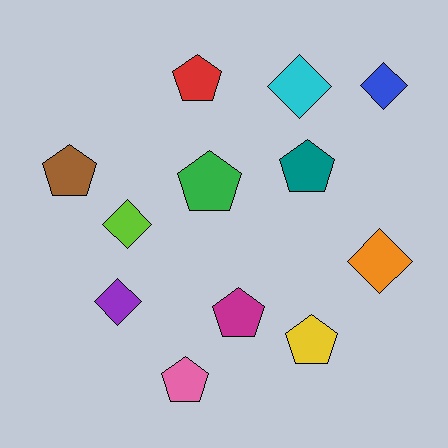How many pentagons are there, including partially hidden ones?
There are 7 pentagons.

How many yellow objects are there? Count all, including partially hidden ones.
There is 1 yellow object.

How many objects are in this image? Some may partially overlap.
There are 12 objects.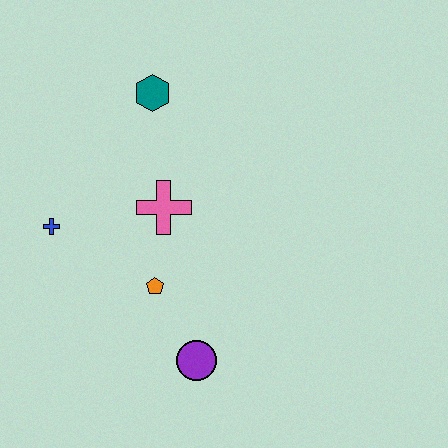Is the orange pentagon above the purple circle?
Yes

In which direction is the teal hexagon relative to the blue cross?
The teal hexagon is above the blue cross.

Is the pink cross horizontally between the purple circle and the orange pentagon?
Yes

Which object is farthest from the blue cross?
The purple circle is farthest from the blue cross.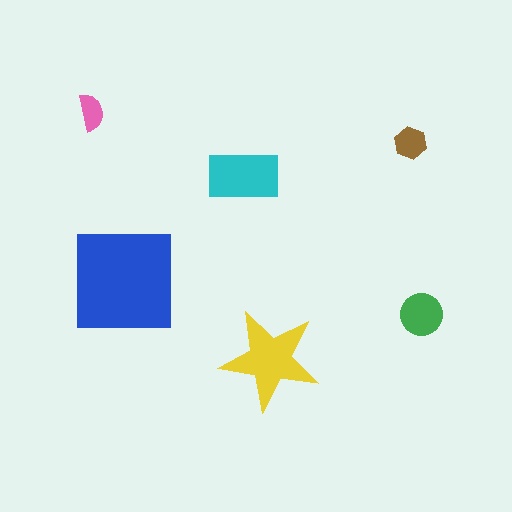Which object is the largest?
The blue square.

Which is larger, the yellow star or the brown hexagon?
The yellow star.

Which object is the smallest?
The pink semicircle.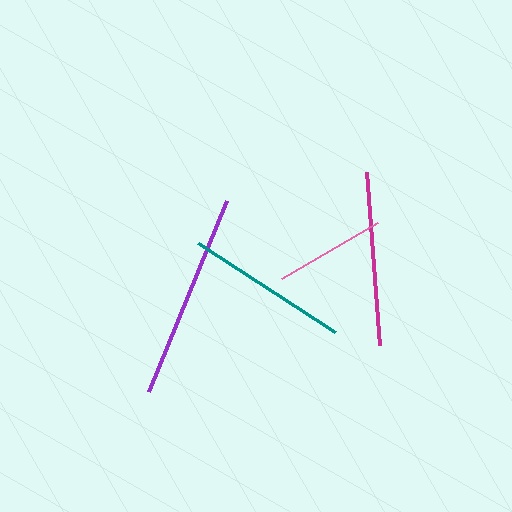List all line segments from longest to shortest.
From longest to shortest: purple, magenta, teal, pink.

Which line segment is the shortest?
The pink line is the shortest at approximately 111 pixels.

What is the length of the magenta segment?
The magenta segment is approximately 174 pixels long.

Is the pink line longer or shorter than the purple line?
The purple line is longer than the pink line.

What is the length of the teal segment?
The teal segment is approximately 164 pixels long.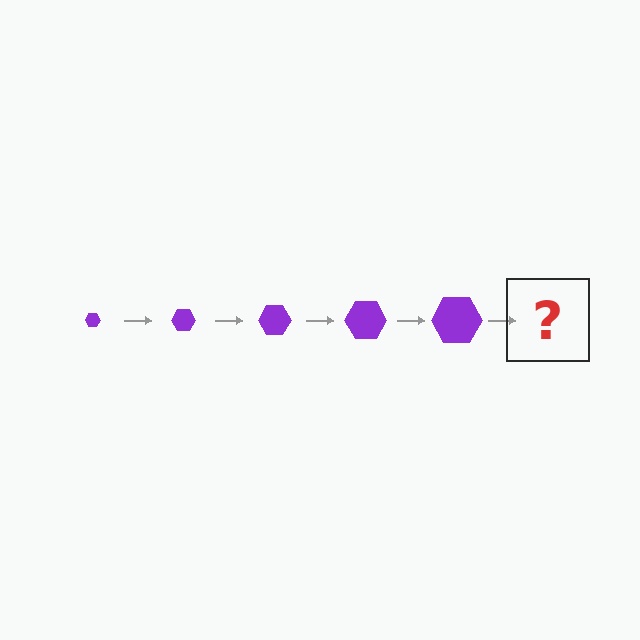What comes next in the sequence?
The next element should be a purple hexagon, larger than the previous one.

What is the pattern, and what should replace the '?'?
The pattern is that the hexagon gets progressively larger each step. The '?' should be a purple hexagon, larger than the previous one.